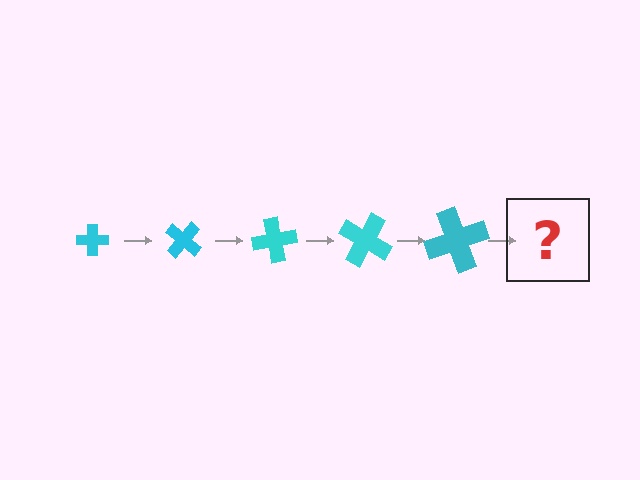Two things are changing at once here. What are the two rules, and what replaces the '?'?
The two rules are that the cross grows larger each step and it rotates 40 degrees each step. The '?' should be a cross, larger than the previous one and rotated 200 degrees from the start.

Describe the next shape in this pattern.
It should be a cross, larger than the previous one and rotated 200 degrees from the start.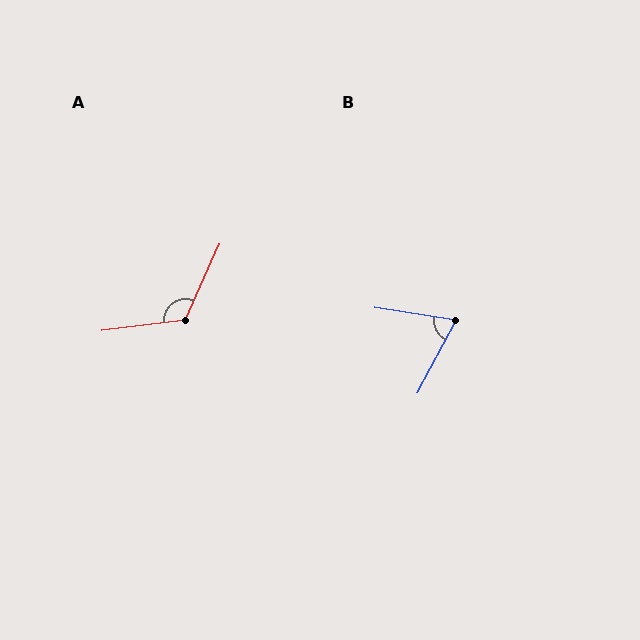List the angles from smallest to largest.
B (71°), A (121°).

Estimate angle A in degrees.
Approximately 121 degrees.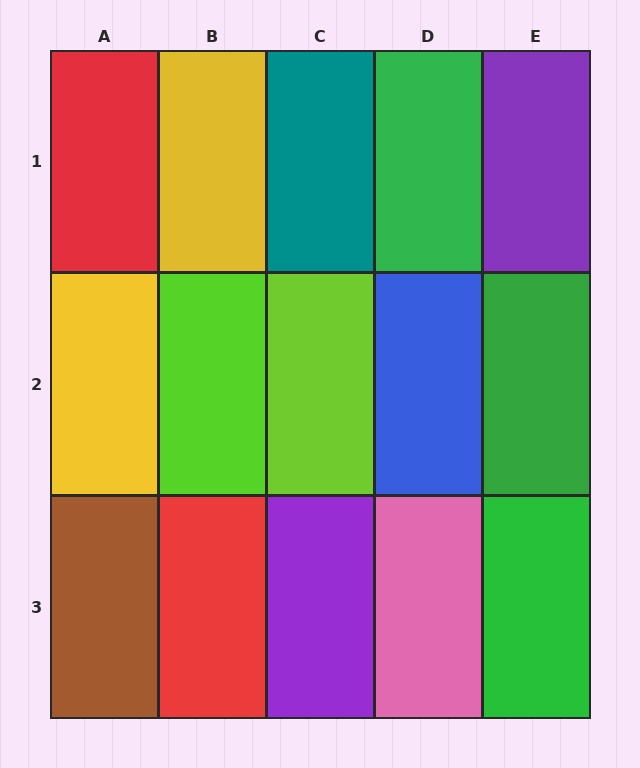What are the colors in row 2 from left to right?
Yellow, lime, lime, blue, green.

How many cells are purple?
2 cells are purple.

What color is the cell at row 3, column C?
Purple.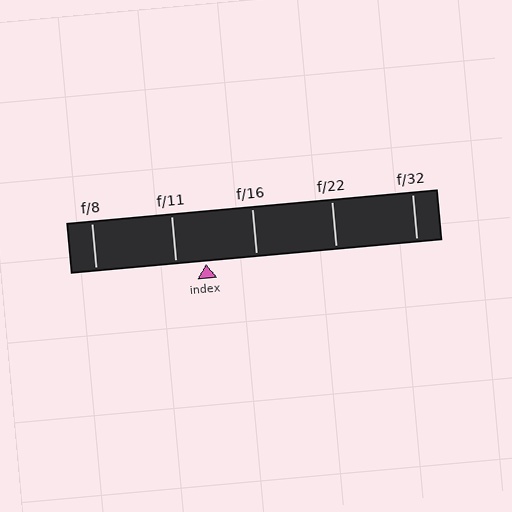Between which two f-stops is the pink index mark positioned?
The index mark is between f/11 and f/16.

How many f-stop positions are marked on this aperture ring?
There are 5 f-stop positions marked.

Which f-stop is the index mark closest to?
The index mark is closest to f/11.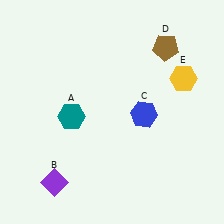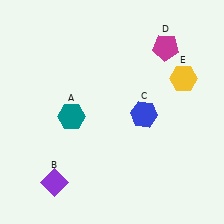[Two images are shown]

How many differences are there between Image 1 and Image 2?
There is 1 difference between the two images.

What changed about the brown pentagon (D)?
In Image 1, D is brown. In Image 2, it changed to magenta.